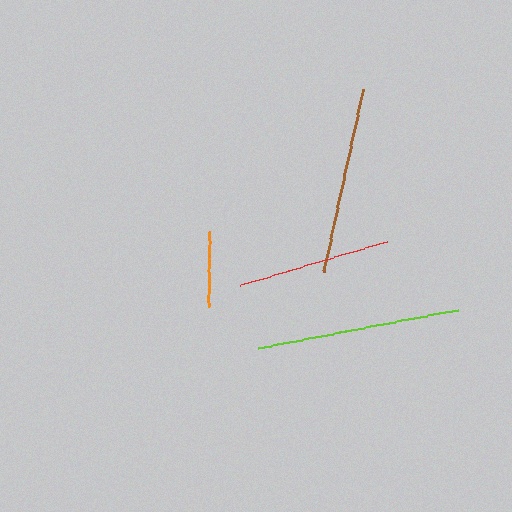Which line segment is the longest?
The lime line is the longest at approximately 204 pixels.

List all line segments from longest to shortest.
From longest to shortest: lime, brown, red, orange.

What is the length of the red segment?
The red segment is approximately 152 pixels long.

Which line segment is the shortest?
The orange line is the shortest at approximately 74 pixels.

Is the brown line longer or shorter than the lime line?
The lime line is longer than the brown line.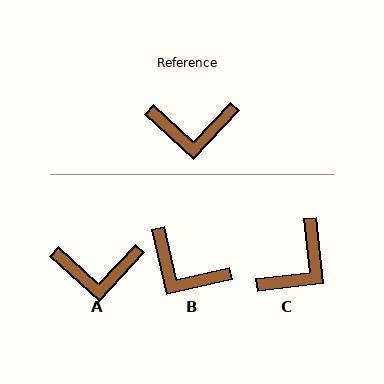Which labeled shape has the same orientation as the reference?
A.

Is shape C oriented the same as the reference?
No, it is off by about 49 degrees.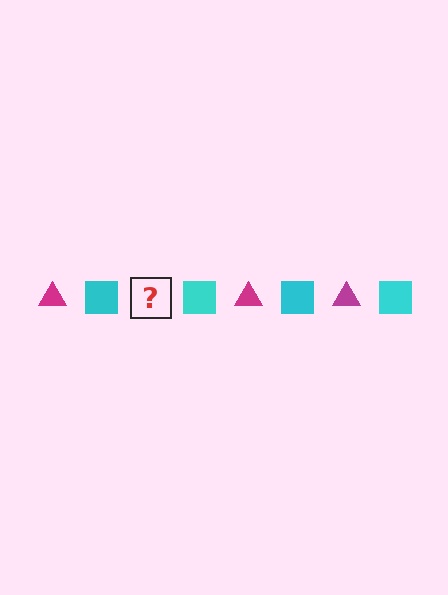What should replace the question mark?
The question mark should be replaced with a magenta triangle.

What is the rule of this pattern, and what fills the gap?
The rule is that the pattern alternates between magenta triangle and cyan square. The gap should be filled with a magenta triangle.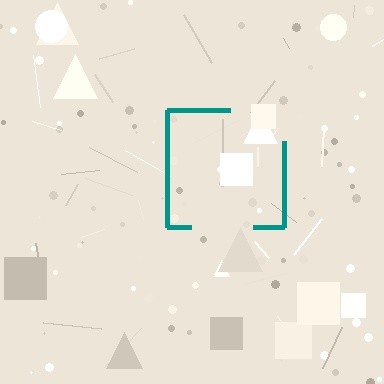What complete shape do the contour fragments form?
The contour fragments form a square.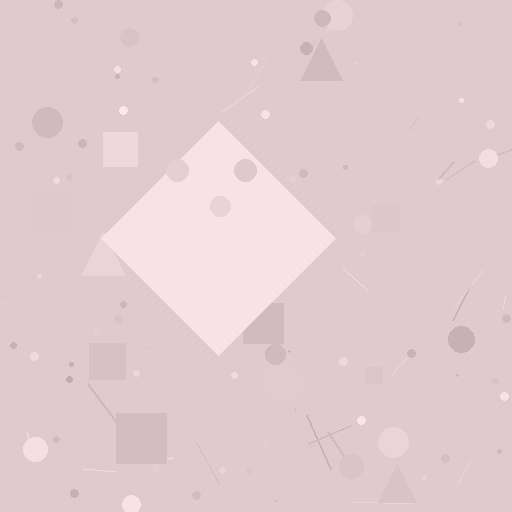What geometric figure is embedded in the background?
A diamond is embedded in the background.